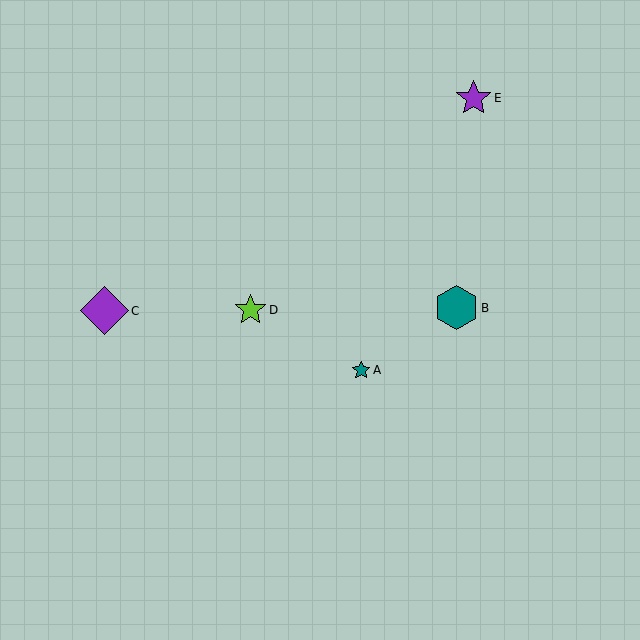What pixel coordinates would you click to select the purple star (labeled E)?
Click at (474, 98) to select the purple star E.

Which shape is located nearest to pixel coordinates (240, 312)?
The lime star (labeled D) at (250, 310) is nearest to that location.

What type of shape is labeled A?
Shape A is a teal star.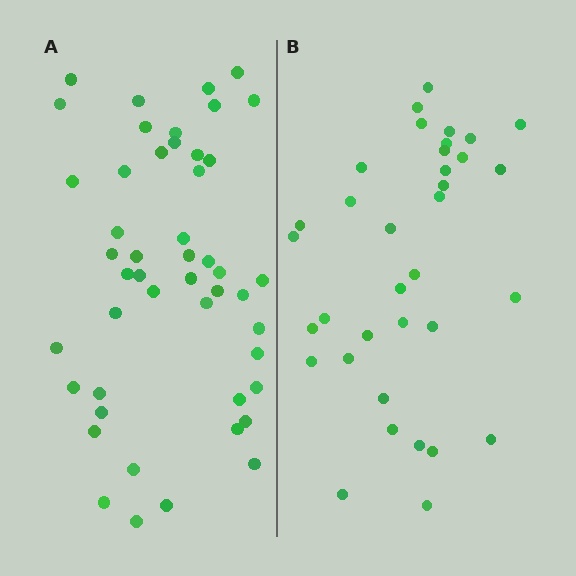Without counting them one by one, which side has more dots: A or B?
Region A (the left region) has more dots.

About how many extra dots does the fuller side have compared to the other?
Region A has approximately 15 more dots than region B.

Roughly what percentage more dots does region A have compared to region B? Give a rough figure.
About 35% more.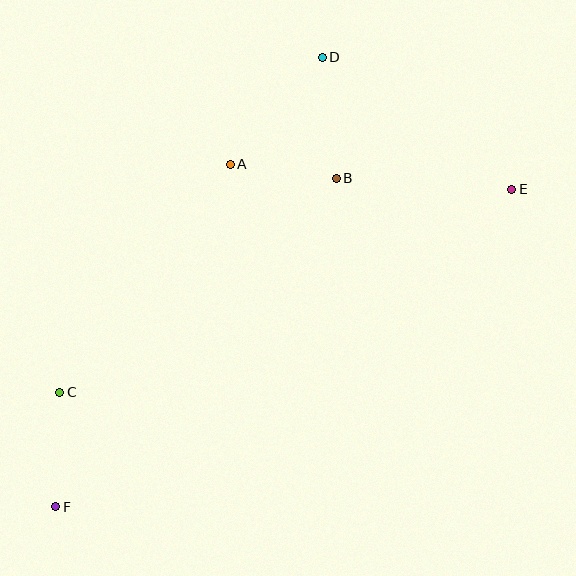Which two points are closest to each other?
Points A and B are closest to each other.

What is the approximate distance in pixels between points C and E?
The distance between C and E is approximately 495 pixels.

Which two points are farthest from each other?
Points E and F are farthest from each other.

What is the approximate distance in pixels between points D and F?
The distance between D and F is approximately 522 pixels.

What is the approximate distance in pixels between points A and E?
The distance between A and E is approximately 282 pixels.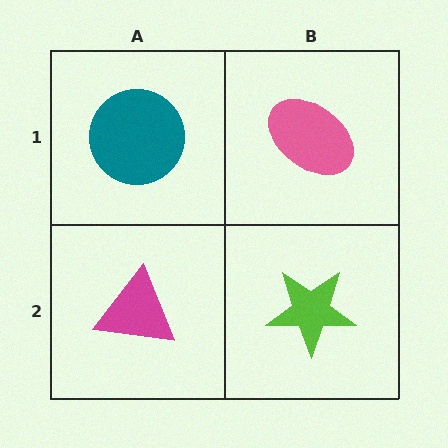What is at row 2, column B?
A lime star.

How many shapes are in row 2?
2 shapes.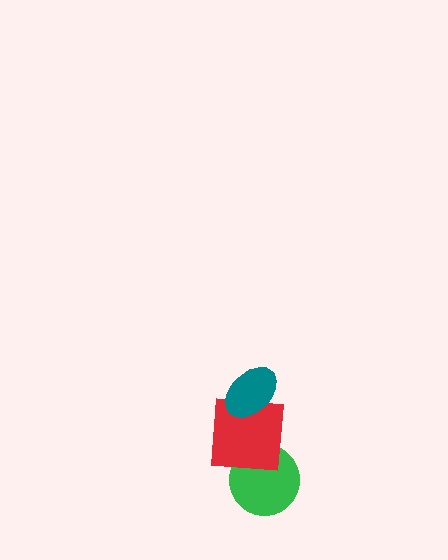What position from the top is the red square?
The red square is 2nd from the top.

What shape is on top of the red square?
The teal ellipse is on top of the red square.